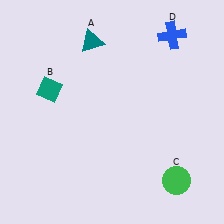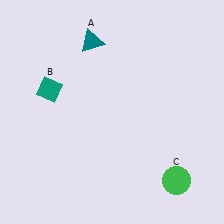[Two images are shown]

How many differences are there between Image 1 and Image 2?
There is 1 difference between the two images.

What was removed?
The blue cross (D) was removed in Image 2.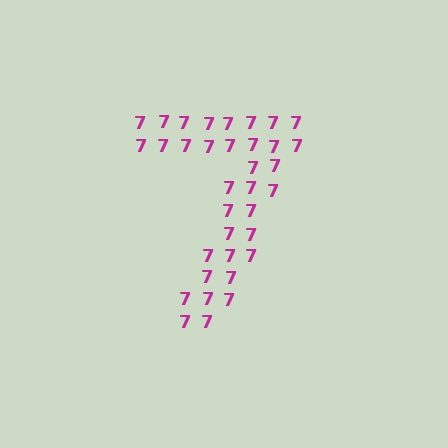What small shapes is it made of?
It is made of small digit 7's.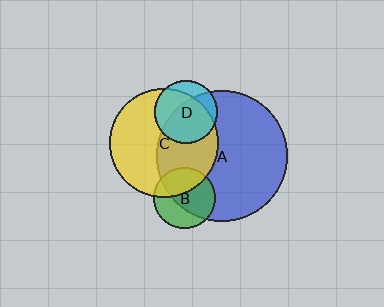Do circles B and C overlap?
Yes.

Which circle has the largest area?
Circle A (blue).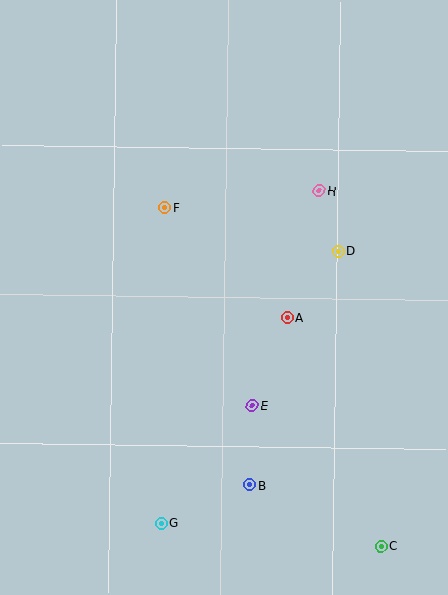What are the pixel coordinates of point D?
Point D is at (338, 251).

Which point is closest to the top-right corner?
Point H is closest to the top-right corner.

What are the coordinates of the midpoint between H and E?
The midpoint between H and E is at (286, 298).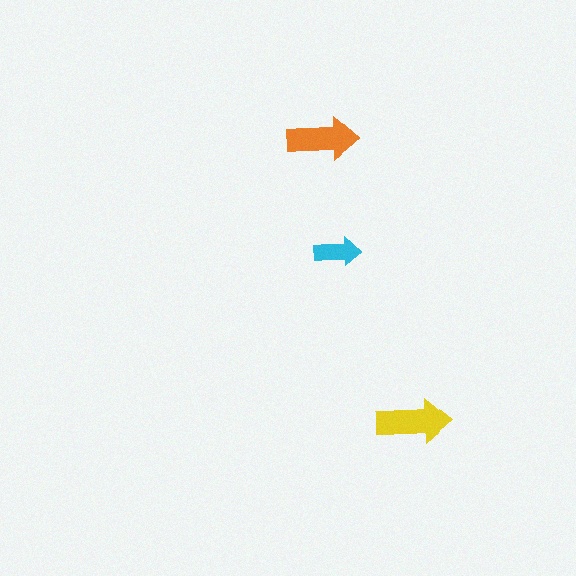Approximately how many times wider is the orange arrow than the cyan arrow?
About 1.5 times wider.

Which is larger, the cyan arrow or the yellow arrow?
The yellow one.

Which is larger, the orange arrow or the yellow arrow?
The yellow one.